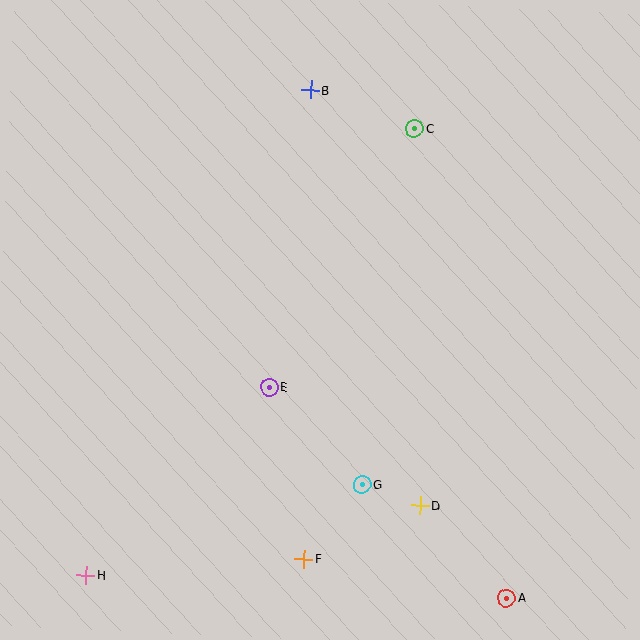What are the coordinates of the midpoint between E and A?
The midpoint between E and A is at (388, 493).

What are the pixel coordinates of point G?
Point G is at (362, 485).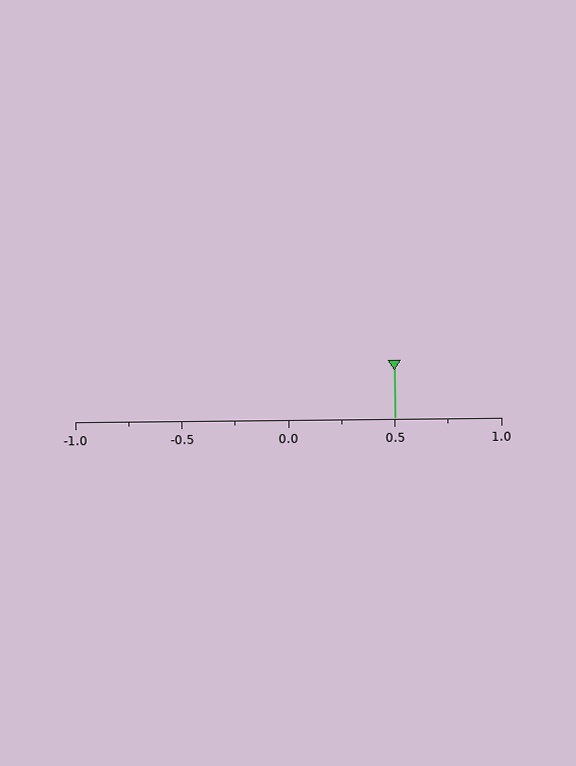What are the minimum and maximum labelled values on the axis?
The axis runs from -1.0 to 1.0.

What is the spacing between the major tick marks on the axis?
The major ticks are spaced 0.5 apart.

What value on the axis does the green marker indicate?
The marker indicates approximately 0.5.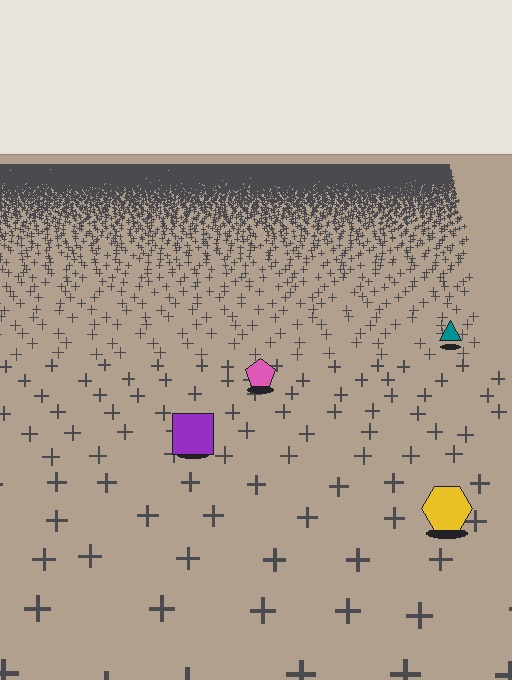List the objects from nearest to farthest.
From nearest to farthest: the yellow hexagon, the purple square, the pink pentagon, the teal triangle.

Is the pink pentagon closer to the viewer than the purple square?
No. The purple square is closer — you can tell from the texture gradient: the ground texture is coarser near it.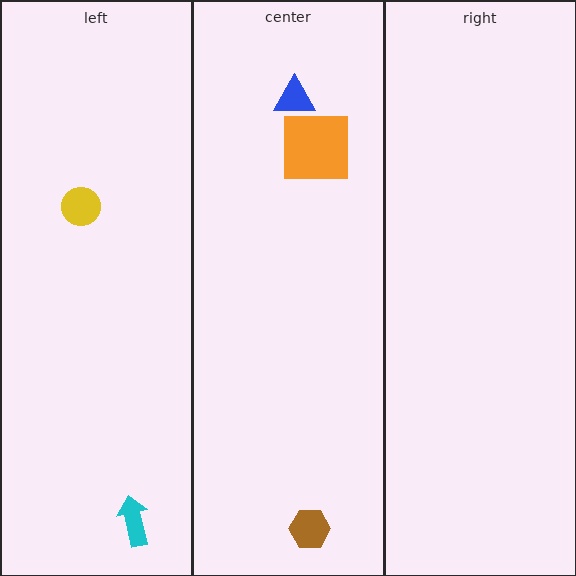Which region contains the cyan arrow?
The left region.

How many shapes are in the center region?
3.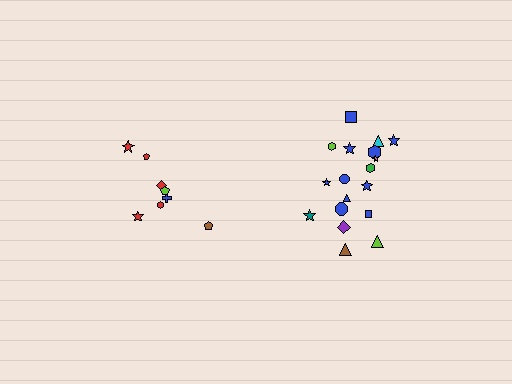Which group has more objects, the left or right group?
The right group.